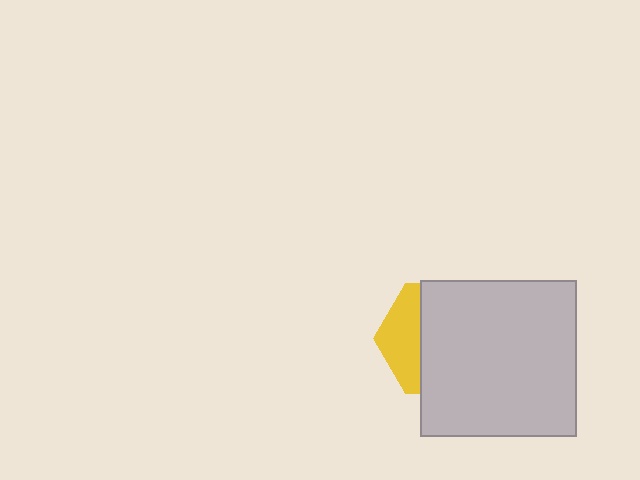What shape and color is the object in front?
The object in front is a light gray square.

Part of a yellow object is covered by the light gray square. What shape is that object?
It is a hexagon.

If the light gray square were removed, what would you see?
You would see the complete yellow hexagon.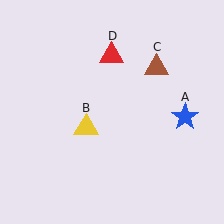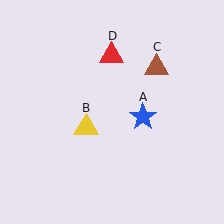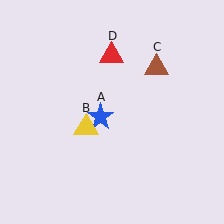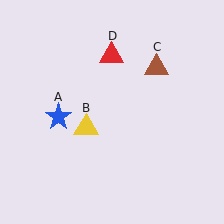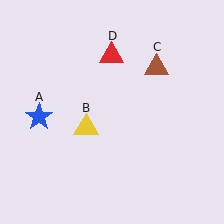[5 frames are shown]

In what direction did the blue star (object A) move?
The blue star (object A) moved left.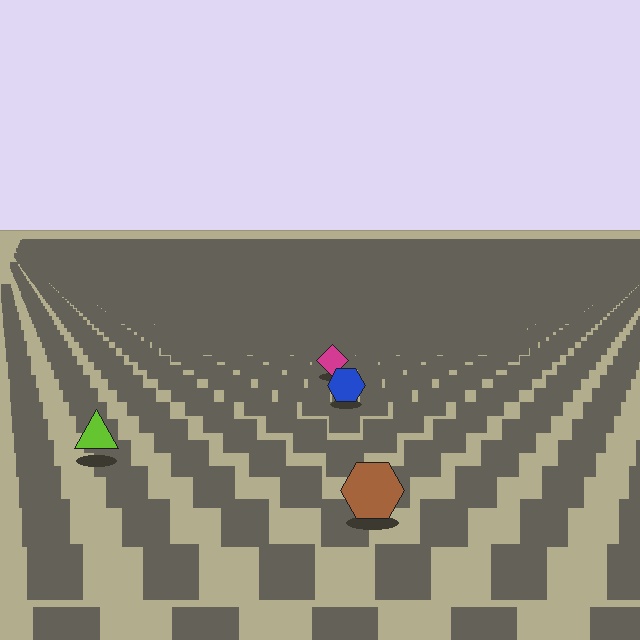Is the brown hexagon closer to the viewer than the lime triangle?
Yes. The brown hexagon is closer — you can tell from the texture gradient: the ground texture is coarser near it.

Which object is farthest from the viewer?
The magenta diamond is farthest from the viewer. It appears smaller and the ground texture around it is denser.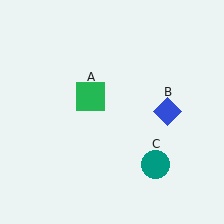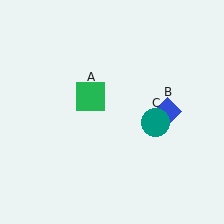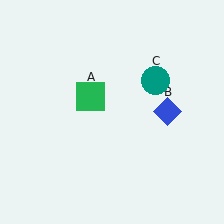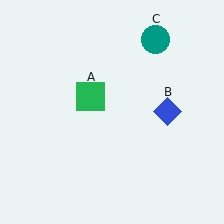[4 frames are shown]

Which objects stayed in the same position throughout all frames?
Green square (object A) and blue diamond (object B) remained stationary.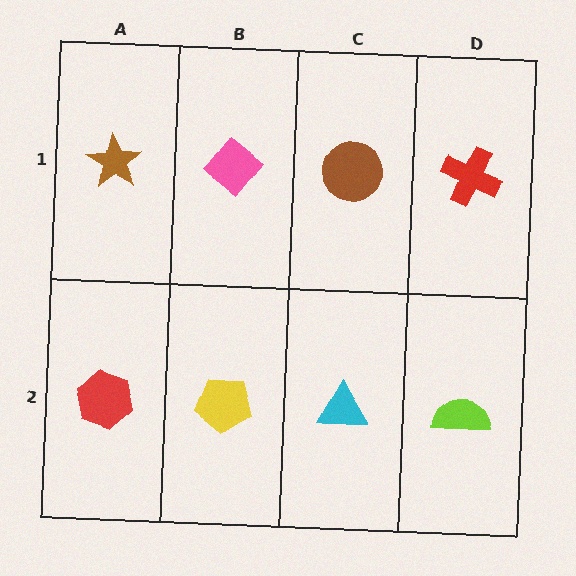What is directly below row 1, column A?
A red hexagon.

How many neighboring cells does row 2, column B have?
3.